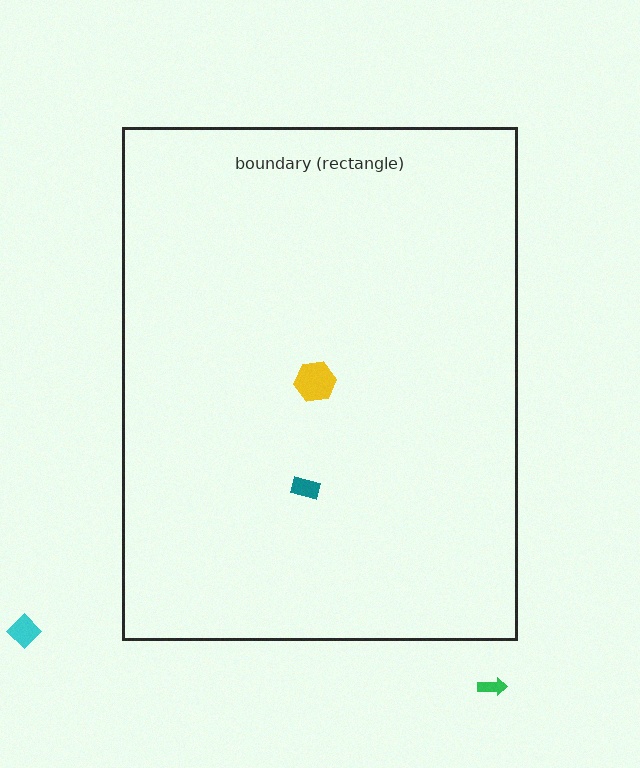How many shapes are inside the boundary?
2 inside, 2 outside.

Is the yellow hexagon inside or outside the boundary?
Inside.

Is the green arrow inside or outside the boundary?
Outside.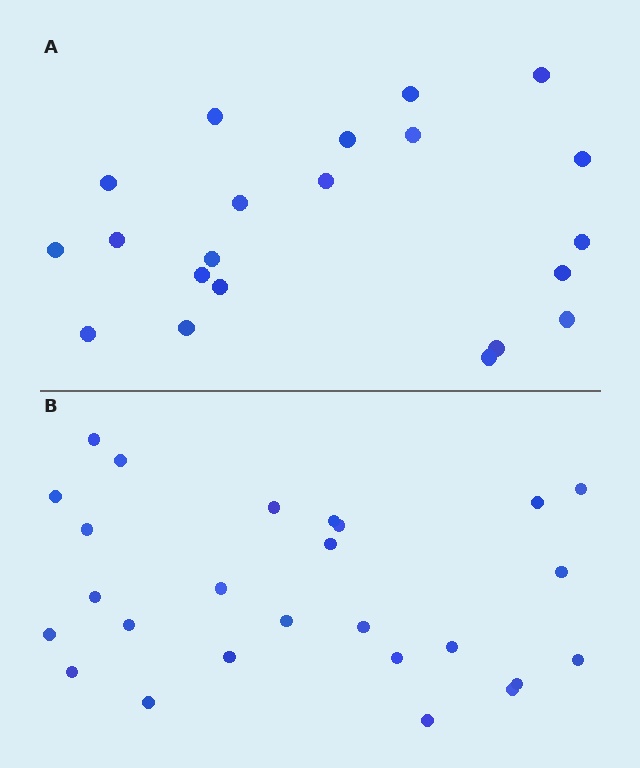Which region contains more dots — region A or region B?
Region B (the bottom region) has more dots.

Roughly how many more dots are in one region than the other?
Region B has about 5 more dots than region A.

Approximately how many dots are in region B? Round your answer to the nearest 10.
About 30 dots. (The exact count is 26, which rounds to 30.)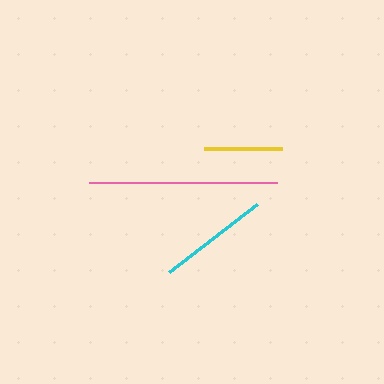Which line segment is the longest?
The pink line is the longest at approximately 188 pixels.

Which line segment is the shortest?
The yellow line is the shortest at approximately 77 pixels.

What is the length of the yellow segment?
The yellow segment is approximately 77 pixels long.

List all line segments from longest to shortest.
From longest to shortest: pink, cyan, yellow.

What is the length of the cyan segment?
The cyan segment is approximately 111 pixels long.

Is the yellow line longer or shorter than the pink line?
The pink line is longer than the yellow line.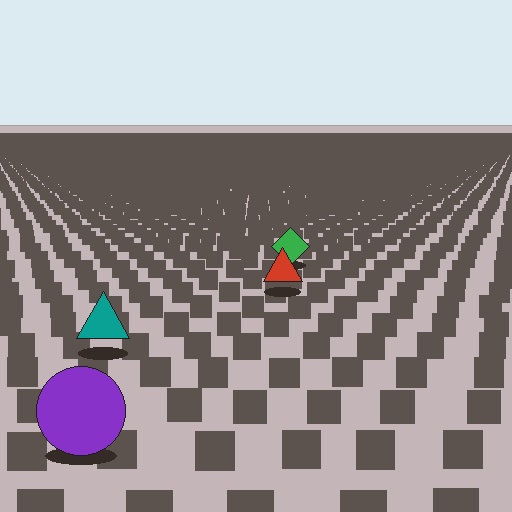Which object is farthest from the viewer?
The green diamond is farthest from the viewer. It appears smaller and the ground texture around it is denser.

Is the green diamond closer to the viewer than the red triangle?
No. The red triangle is closer — you can tell from the texture gradient: the ground texture is coarser near it.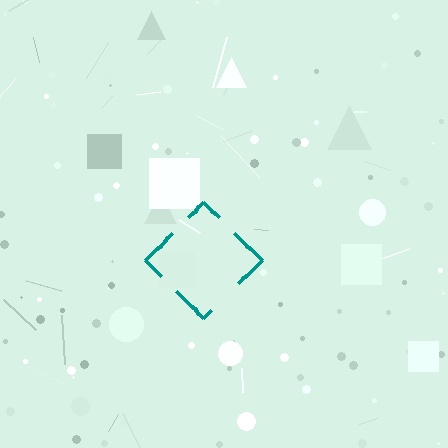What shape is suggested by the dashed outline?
The dashed outline suggests a diamond.